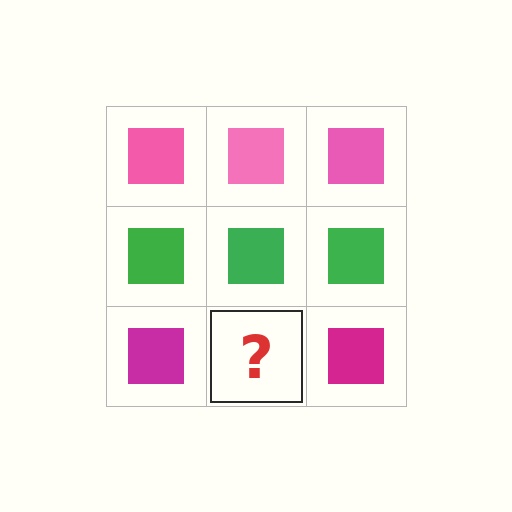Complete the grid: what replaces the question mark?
The question mark should be replaced with a magenta square.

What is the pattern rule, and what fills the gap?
The rule is that each row has a consistent color. The gap should be filled with a magenta square.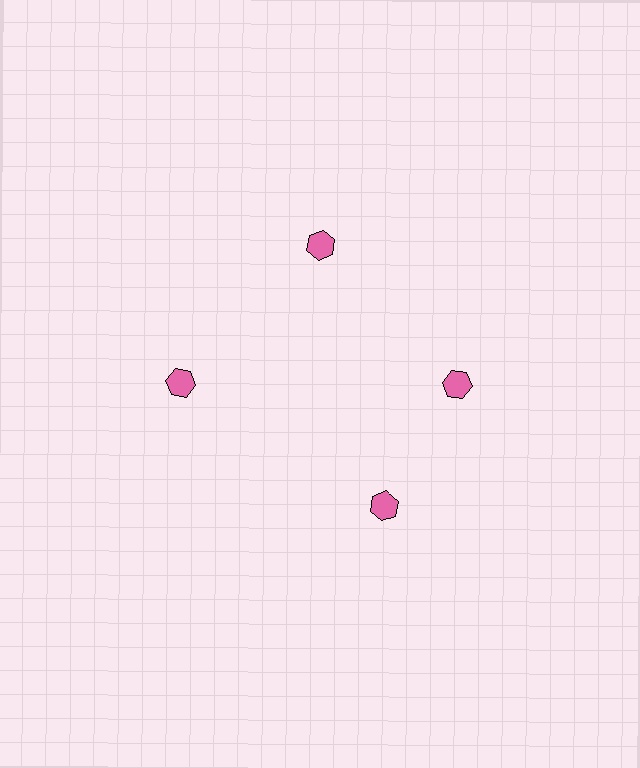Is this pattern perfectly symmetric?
No. The 4 pink hexagons are arranged in a ring, but one element near the 6 o'clock position is rotated out of alignment along the ring, breaking the 4-fold rotational symmetry.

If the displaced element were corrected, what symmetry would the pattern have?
It would have 4-fold rotational symmetry — the pattern would map onto itself every 90 degrees.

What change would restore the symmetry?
The symmetry would be restored by rotating it back into even spacing with its neighbors so that all 4 hexagons sit at equal angles and equal distance from the center.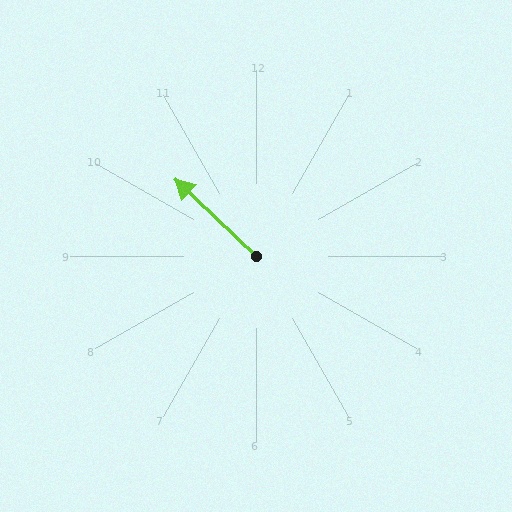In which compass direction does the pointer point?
Northwest.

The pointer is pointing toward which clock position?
Roughly 10 o'clock.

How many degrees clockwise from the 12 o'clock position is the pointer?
Approximately 314 degrees.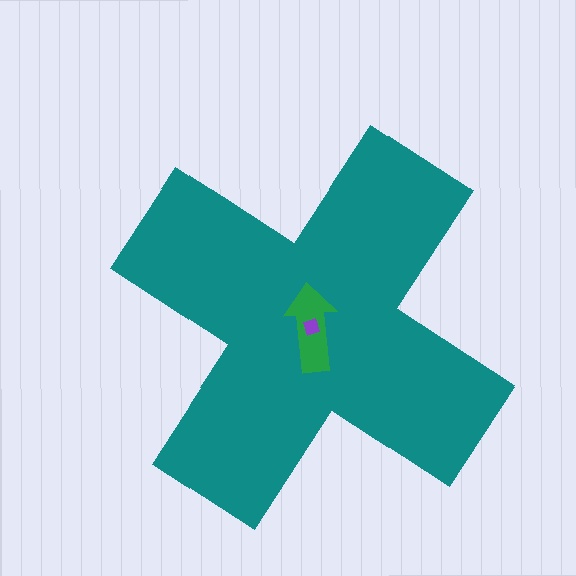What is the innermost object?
The purple square.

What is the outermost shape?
The teal cross.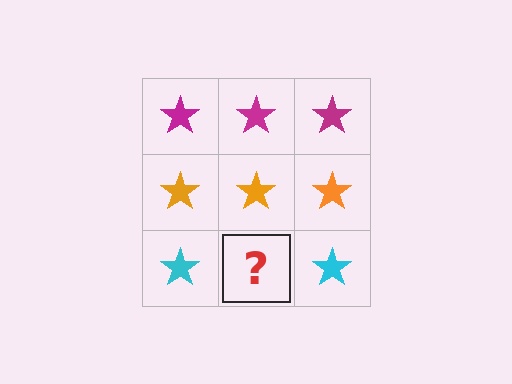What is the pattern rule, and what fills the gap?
The rule is that each row has a consistent color. The gap should be filled with a cyan star.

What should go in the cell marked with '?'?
The missing cell should contain a cyan star.